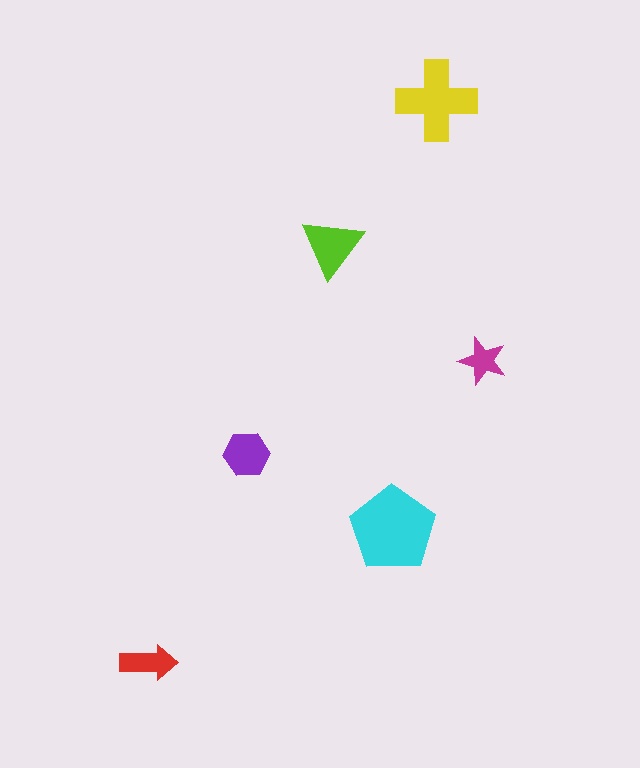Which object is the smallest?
The magenta star.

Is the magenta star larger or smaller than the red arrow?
Smaller.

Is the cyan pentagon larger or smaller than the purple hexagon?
Larger.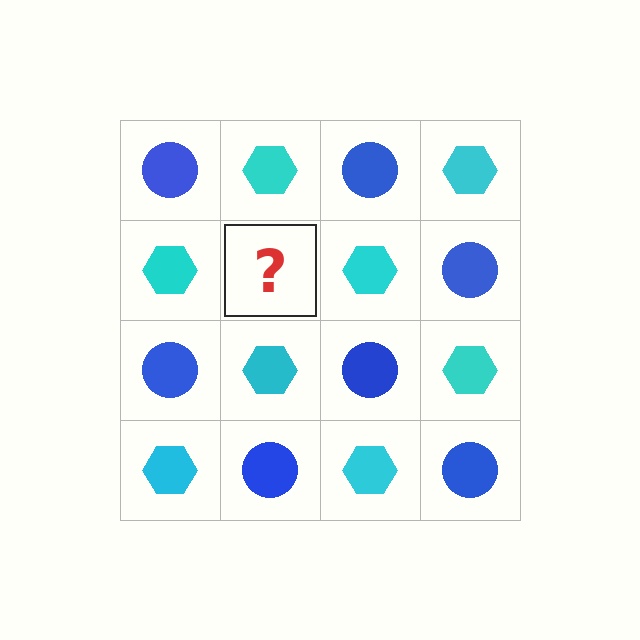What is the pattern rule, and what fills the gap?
The rule is that it alternates blue circle and cyan hexagon in a checkerboard pattern. The gap should be filled with a blue circle.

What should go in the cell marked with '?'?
The missing cell should contain a blue circle.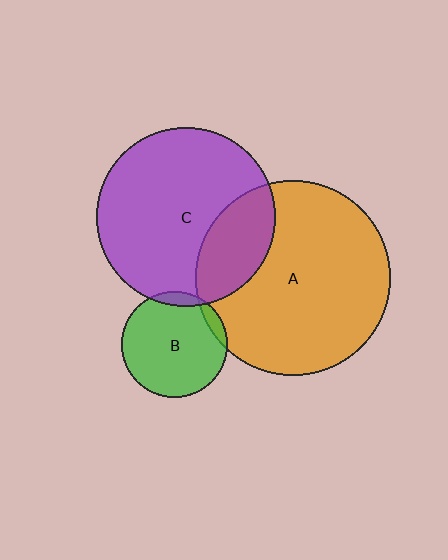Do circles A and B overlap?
Yes.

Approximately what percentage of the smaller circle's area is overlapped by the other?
Approximately 5%.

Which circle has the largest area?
Circle A (orange).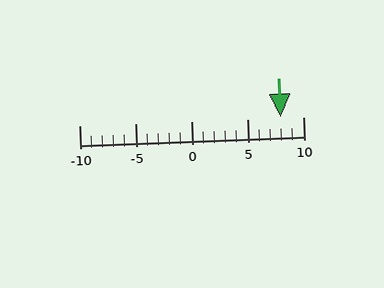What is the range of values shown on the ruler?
The ruler shows values from -10 to 10.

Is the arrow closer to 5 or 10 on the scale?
The arrow is closer to 10.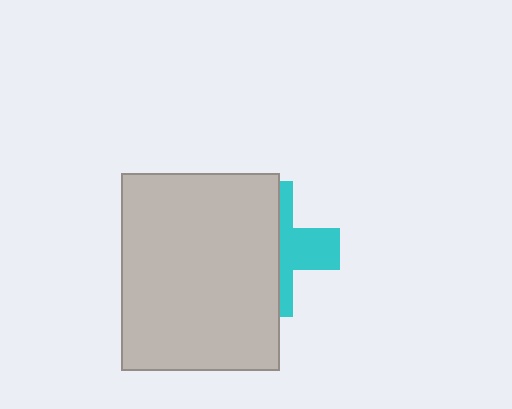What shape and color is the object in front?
The object in front is a light gray rectangle.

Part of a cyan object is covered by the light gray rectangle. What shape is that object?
It is a cross.